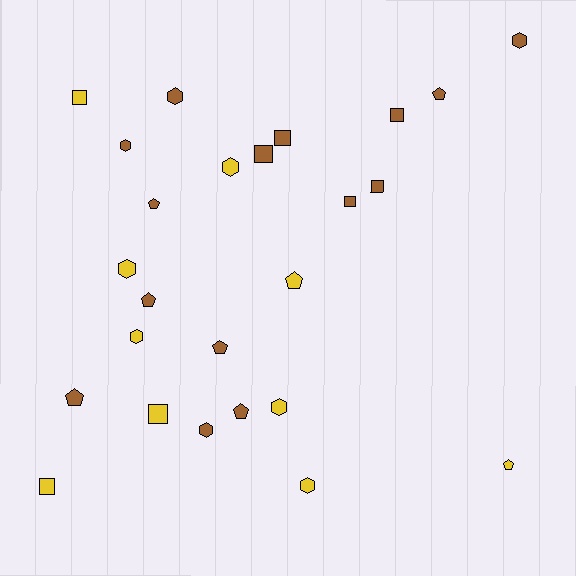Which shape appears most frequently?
Hexagon, with 9 objects.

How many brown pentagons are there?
There are 6 brown pentagons.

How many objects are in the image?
There are 25 objects.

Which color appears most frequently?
Brown, with 15 objects.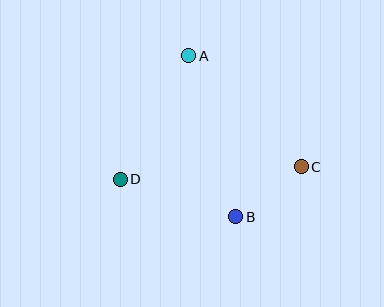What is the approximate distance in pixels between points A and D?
The distance between A and D is approximately 141 pixels.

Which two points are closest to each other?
Points B and C are closest to each other.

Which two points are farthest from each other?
Points C and D are farthest from each other.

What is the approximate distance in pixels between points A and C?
The distance between A and C is approximately 158 pixels.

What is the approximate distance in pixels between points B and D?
The distance between B and D is approximately 122 pixels.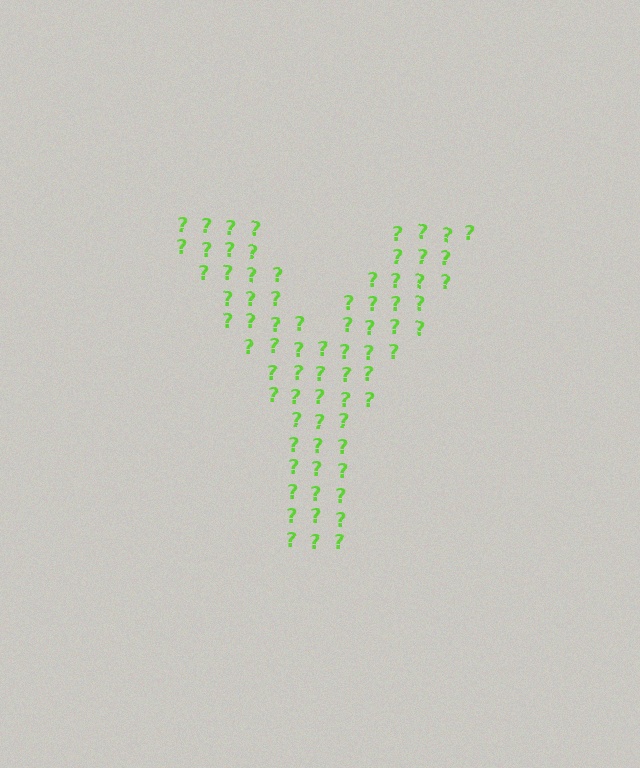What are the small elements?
The small elements are question marks.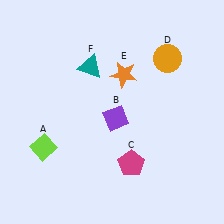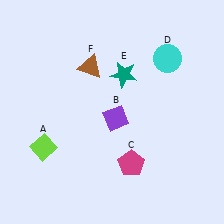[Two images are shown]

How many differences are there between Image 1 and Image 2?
There are 3 differences between the two images.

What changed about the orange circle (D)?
In Image 1, D is orange. In Image 2, it changed to cyan.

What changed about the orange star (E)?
In Image 1, E is orange. In Image 2, it changed to teal.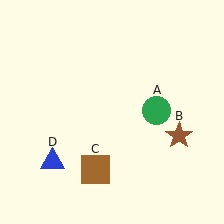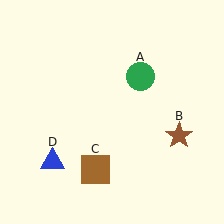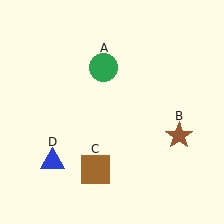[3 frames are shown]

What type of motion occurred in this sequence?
The green circle (object A) rotated counterclockwise around the center of the scene.